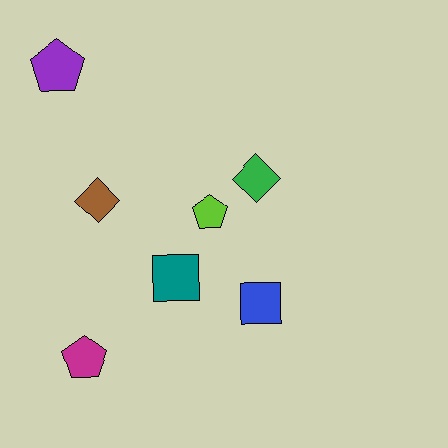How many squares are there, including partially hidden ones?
There are 2 squares.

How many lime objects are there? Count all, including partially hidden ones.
There is 1 lime object.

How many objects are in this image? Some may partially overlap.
There are 7 objects.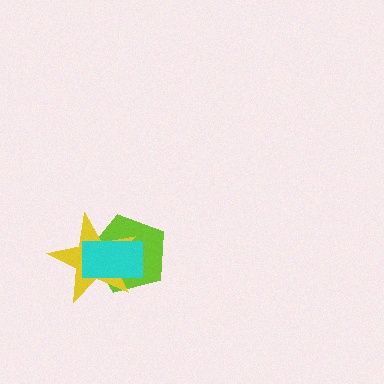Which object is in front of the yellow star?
The cyan rectangle is in front of the yellow star.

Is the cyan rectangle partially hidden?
No, no other shape covers it.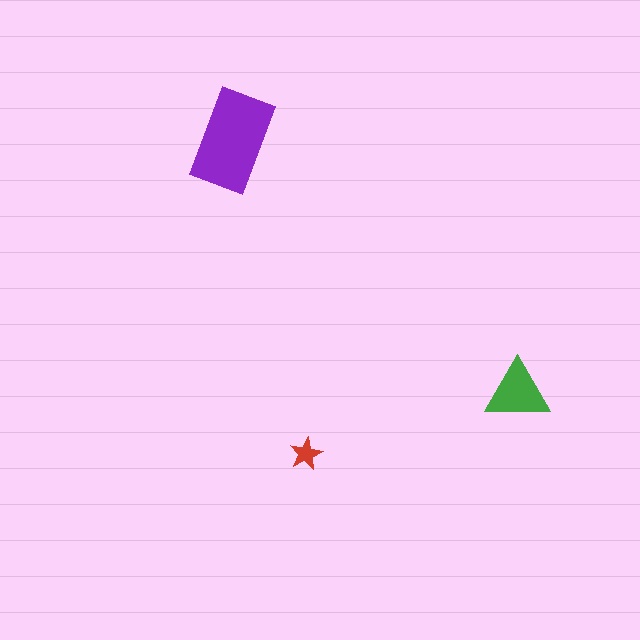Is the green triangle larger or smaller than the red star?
Larger.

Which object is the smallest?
The red star.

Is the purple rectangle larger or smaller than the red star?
Larger.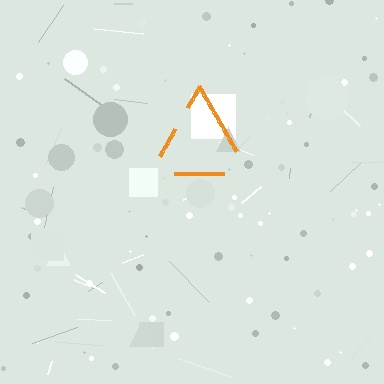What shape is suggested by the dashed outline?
The dashed outline suggests a triangle.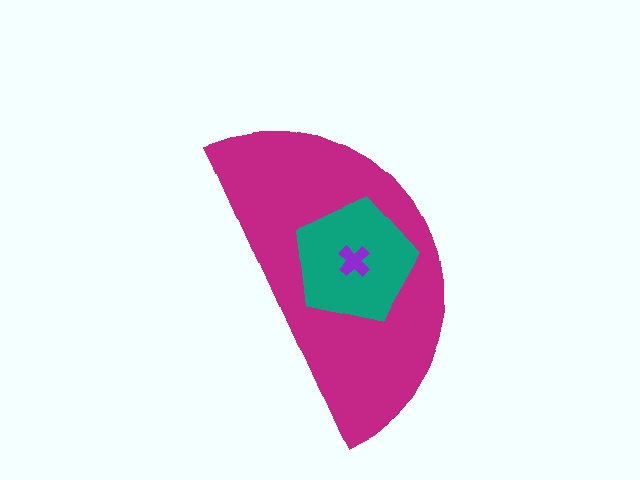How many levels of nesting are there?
3.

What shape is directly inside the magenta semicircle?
The teal pentagon.